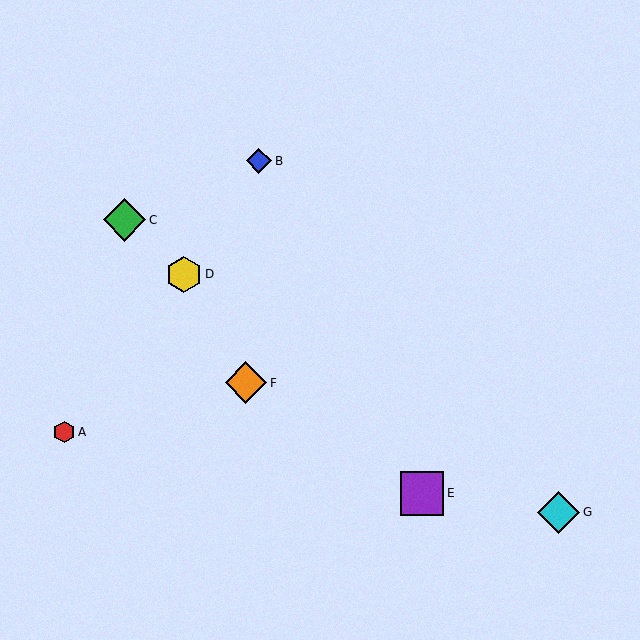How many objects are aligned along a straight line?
3 objects (C, D, E) are aligned along a straight line.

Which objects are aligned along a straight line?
Objects C, D, E are aligned along a straight line.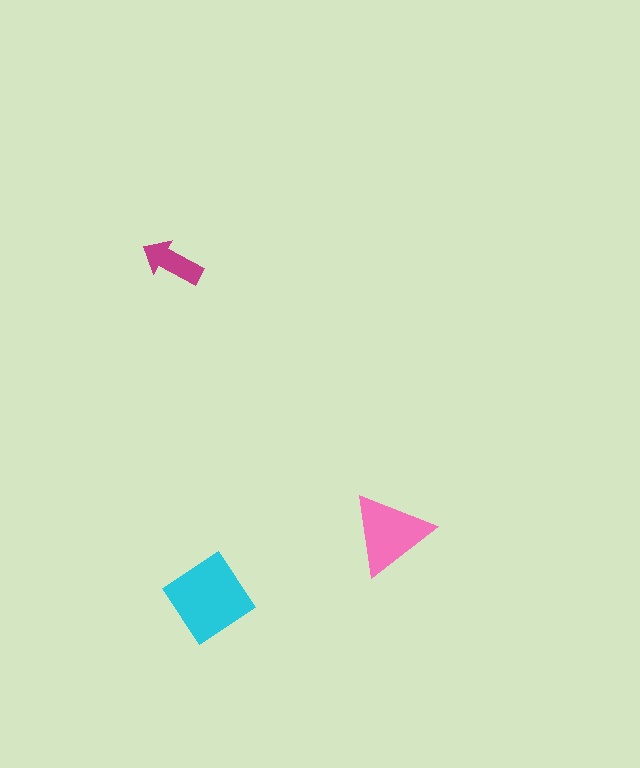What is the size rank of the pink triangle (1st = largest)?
2nd.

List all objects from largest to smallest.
The cyan diamond, the pink triangle, the magenta arrow.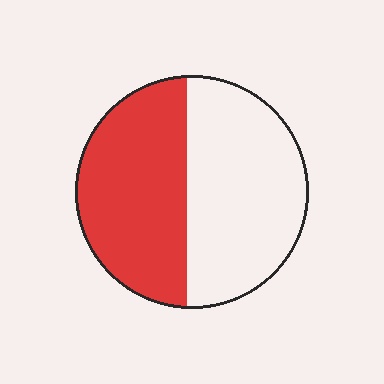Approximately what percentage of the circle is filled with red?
Approximately 45%.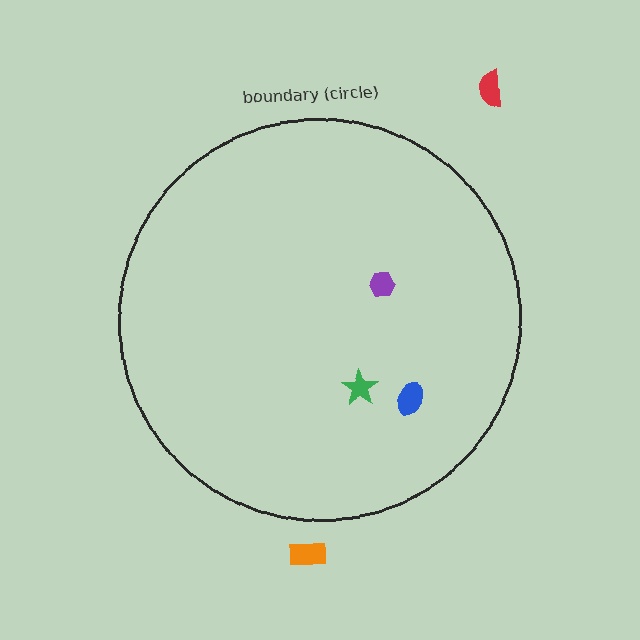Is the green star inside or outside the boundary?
Inside.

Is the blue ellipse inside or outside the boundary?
Inside.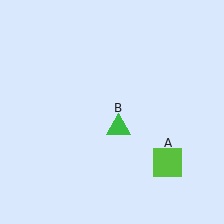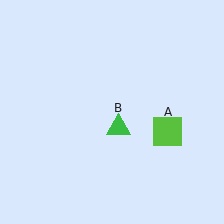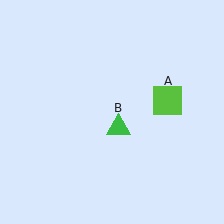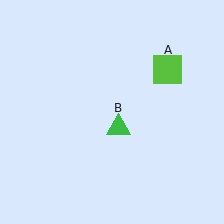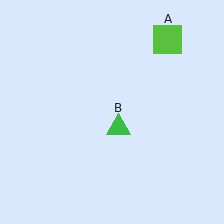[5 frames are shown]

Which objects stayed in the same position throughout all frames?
Green triangle (object B) remained stationary.